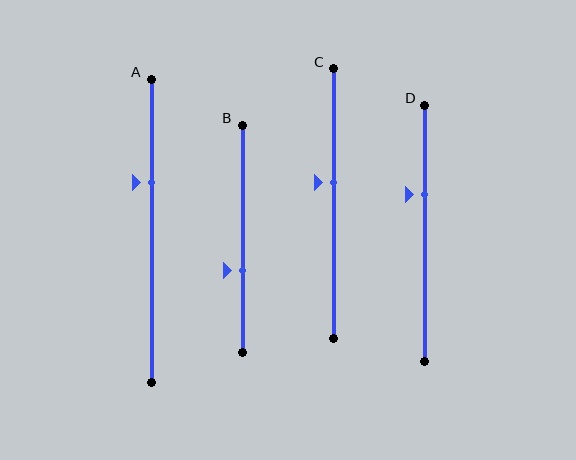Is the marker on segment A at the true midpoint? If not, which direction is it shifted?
No, the marker on segment A is shifted upward by about 16% of the segment length.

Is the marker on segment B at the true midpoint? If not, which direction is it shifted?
No, the marker on segment B is shifted downward by about 14% of the segment length.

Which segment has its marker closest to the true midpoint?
Segment C has its marker closest to the true midpoint.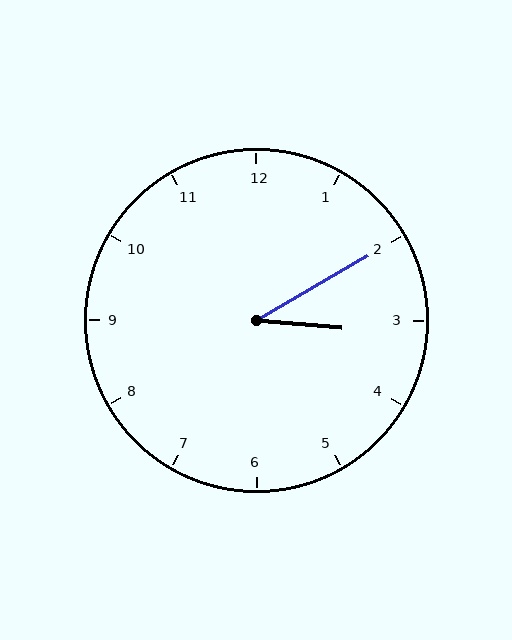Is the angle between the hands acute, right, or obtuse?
It is acute.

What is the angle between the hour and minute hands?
Approximately 35 degrees.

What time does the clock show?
3:10.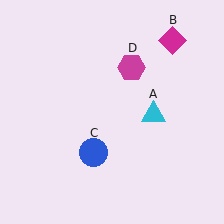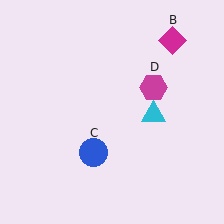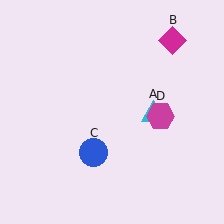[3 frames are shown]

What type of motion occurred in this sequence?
The magenta hexagon (object D) rotated clockwise around the center of the scene.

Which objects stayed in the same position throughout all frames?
Cyan triangle (object A) and magenta diamond (object B) and blue circle (object C) remained stationary.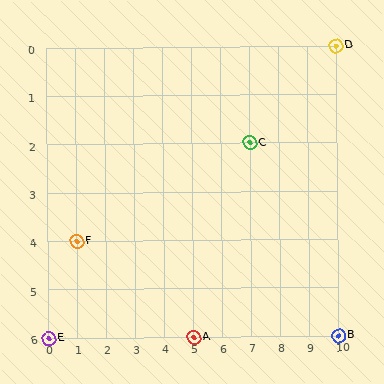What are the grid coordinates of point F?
Point F is at grid coordinates (1, 4).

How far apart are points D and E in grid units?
Points D and E are 10 columns and 6 rows apart (about 11.7 grid units diagonally).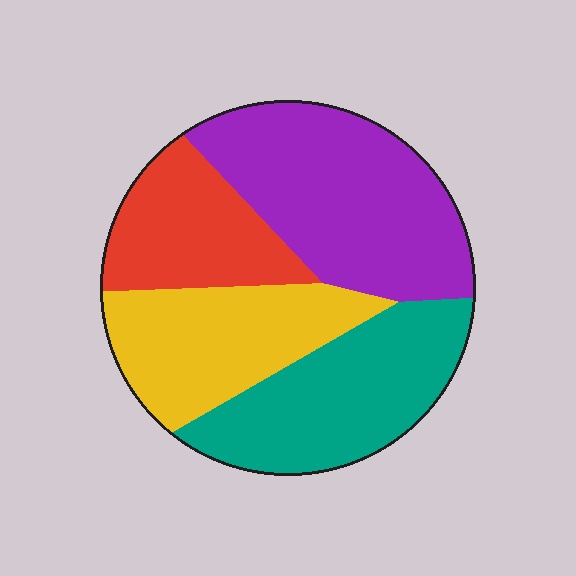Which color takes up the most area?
Purple, at roughly 35%.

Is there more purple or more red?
Purple.